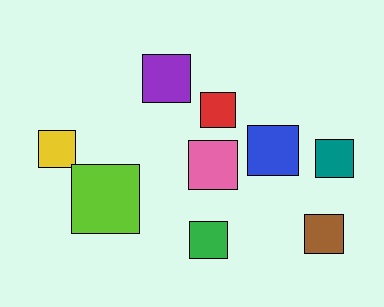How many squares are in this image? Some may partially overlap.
There are 9 squares.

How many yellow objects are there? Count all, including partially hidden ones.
There is 1 yellow object.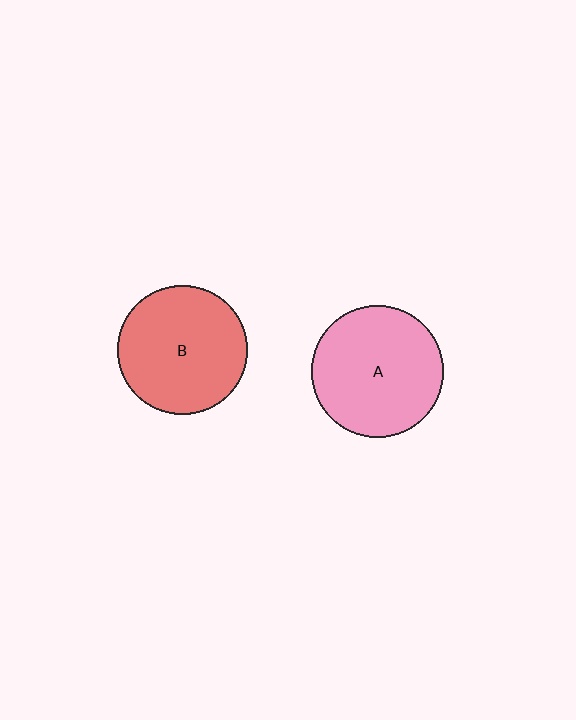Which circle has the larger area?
Circle A (pink).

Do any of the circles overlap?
No, none of the circles overlap.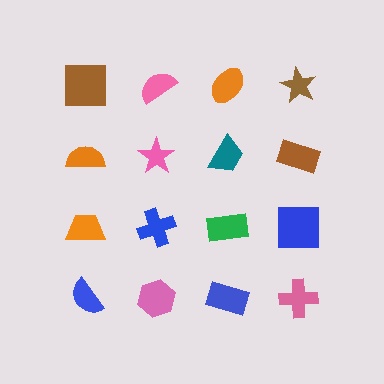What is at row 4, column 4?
A pink cross.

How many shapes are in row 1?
4 shapes.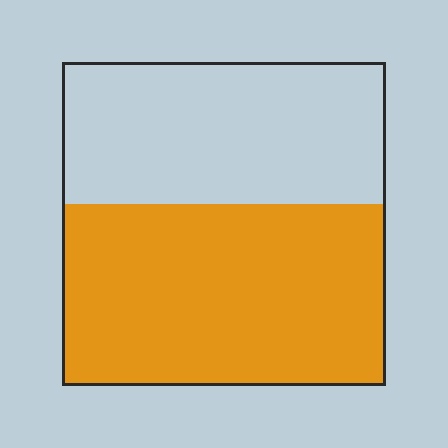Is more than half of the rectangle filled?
Yes.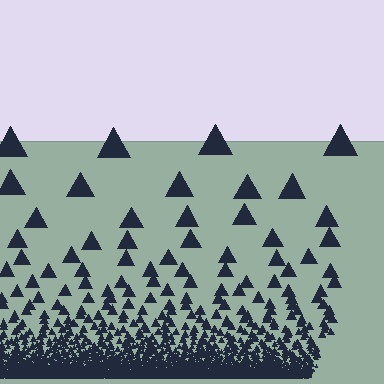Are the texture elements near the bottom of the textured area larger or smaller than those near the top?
Smaller. The gradient is inverted — elements near the bottom are smaller and denser.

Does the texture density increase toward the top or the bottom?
Density increases toward the bottom.